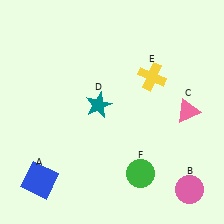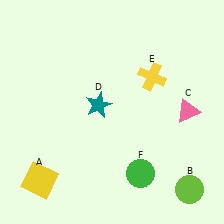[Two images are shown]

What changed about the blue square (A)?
In Image 1, A is blue. In Image 2, it changed to yellow.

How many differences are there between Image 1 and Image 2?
There are 2 differences between the two images.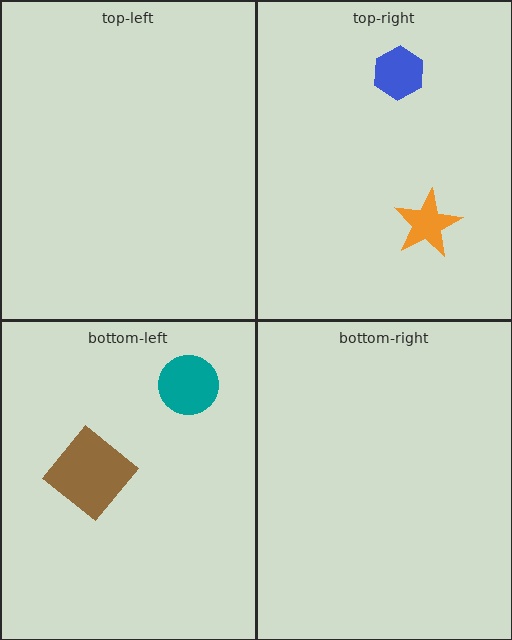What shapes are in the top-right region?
The orange star, the blue hexagon.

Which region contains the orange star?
The top-right region.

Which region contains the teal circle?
The bottom-left region.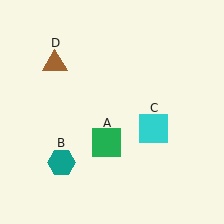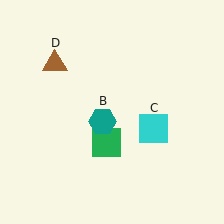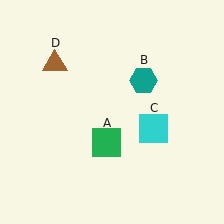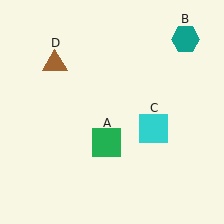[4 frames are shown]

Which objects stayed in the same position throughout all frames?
Green square (object A) and cyan square (object C) and brown triangle (object D) remained stationary.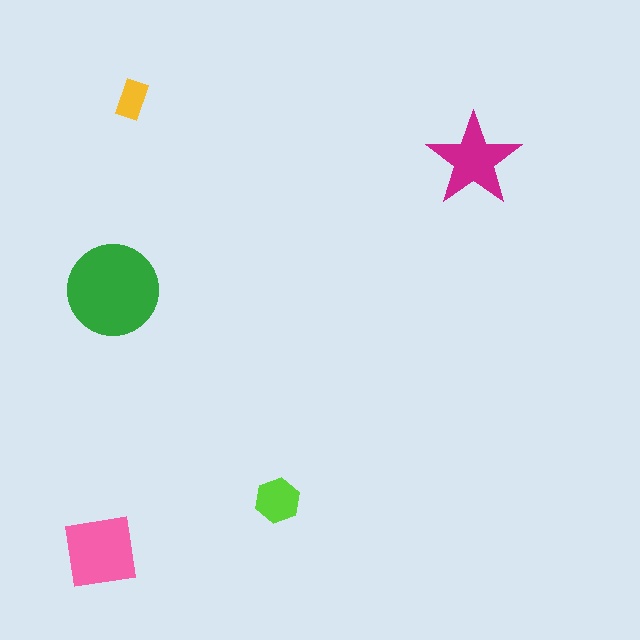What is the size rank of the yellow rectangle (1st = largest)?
5th.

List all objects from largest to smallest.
The green circle, the pink square, the magenta star, the lime hexagon, the yellow rectangle.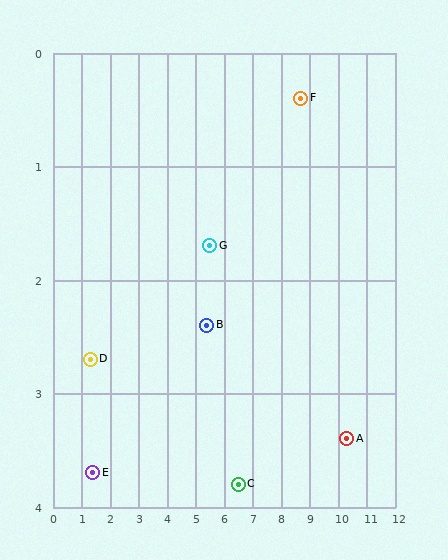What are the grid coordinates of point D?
Point D is at approximately (1.3, 2.7).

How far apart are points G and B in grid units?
Points G and B are about 0.7 grid units apart.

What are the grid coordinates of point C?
Point C is at approximately (6.5, 3.8).